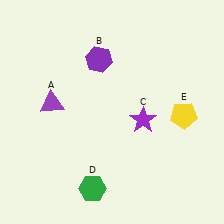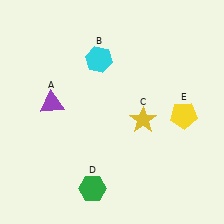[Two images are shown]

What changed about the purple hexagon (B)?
In Image 1, B is purple. In Image 2, it changed to cyan.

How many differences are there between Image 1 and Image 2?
There are 2 differences between the two images.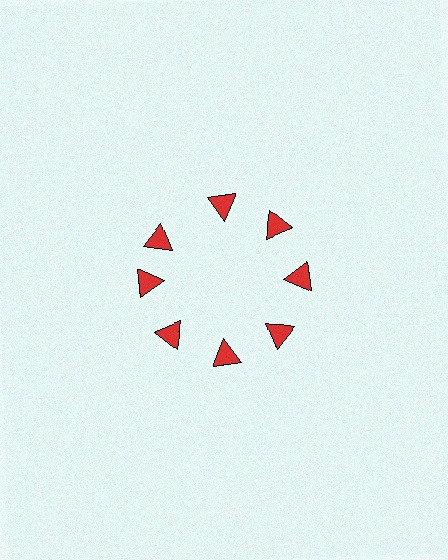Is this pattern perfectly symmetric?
No. The 8 red triangles are arranged in a ring, but one element near the 10 o'clock position is rotated out of alignment along the ring, breaking the 8-fold rotational symmetry.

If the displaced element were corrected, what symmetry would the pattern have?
It would have 8-fold rotational symmetry — the pattern would map onto itself every 45 degrees.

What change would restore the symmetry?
The symmetry would be restored by rotating it back into even spacing with its neighbors so that all 8 triangles sit at equal angles and equal distance from the center.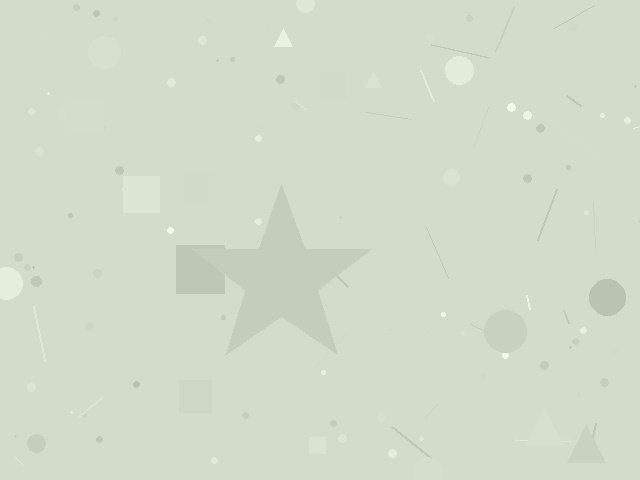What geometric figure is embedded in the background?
A star is embedded in the background.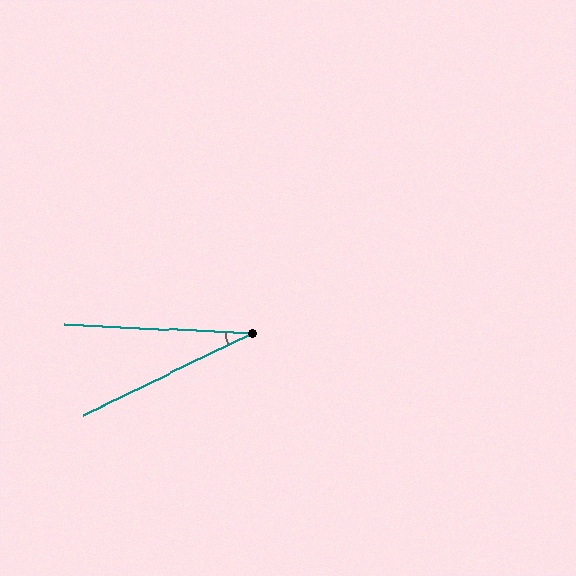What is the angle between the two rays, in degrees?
Approximately 29 degrees.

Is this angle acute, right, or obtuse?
It is acute.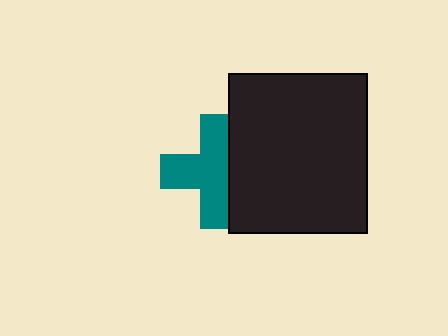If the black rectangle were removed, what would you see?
You would see the complete teal cross.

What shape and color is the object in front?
The object in front is a black rectangle.